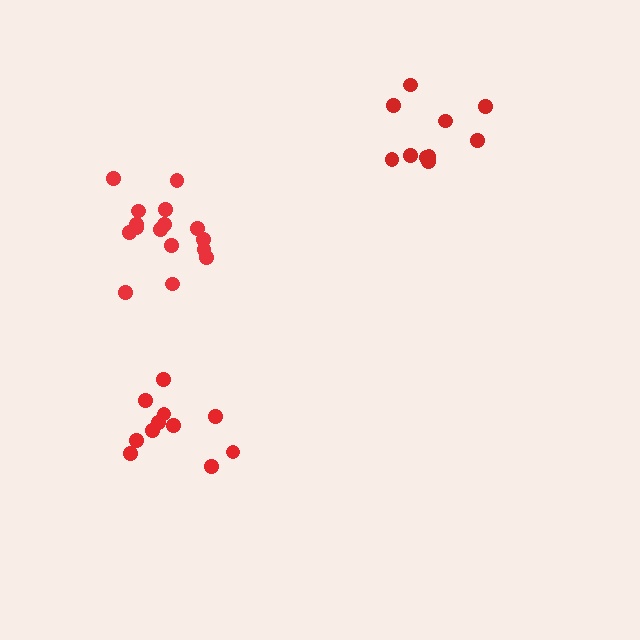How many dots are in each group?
Group 1: 16 dots, Group 2: 11 dots, Group 3: 10 dots (37 total).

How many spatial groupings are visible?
There are 3 spatial groupings.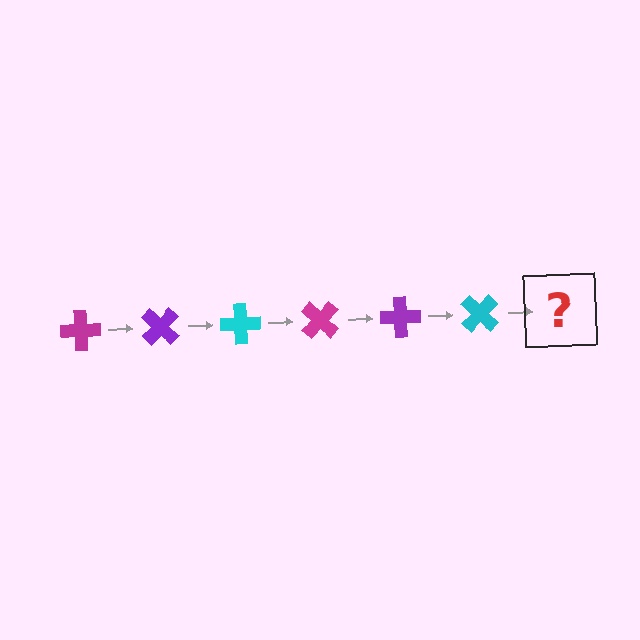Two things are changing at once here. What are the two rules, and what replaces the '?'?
The two rules are that it rotates 45 degrees each step and the color cycles through magenta, purple, and cyan. The '?' should be a magenta cross, rotated 270 degrees from the start.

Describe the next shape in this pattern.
It should be a magenta cross, rotated 270 degrees from the start.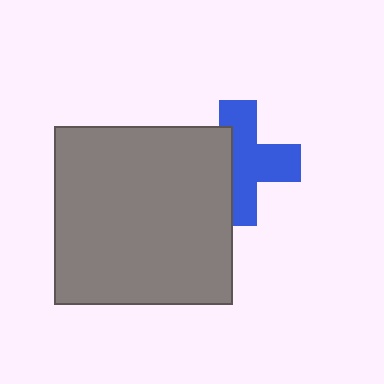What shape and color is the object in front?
The object in front is a gray square.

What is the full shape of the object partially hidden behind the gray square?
The partially hidden object is a blue cross.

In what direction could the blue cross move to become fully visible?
The blue cross could move right. That would shift it out from behind the gray square entirely.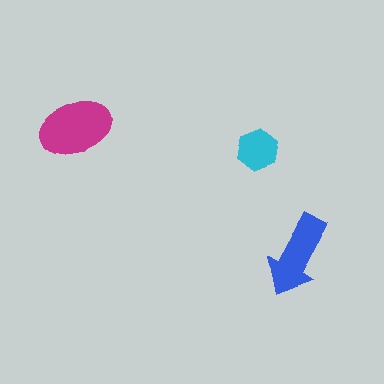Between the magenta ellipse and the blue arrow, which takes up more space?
The magenta ellipse.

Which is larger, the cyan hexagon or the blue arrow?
The blue arrow.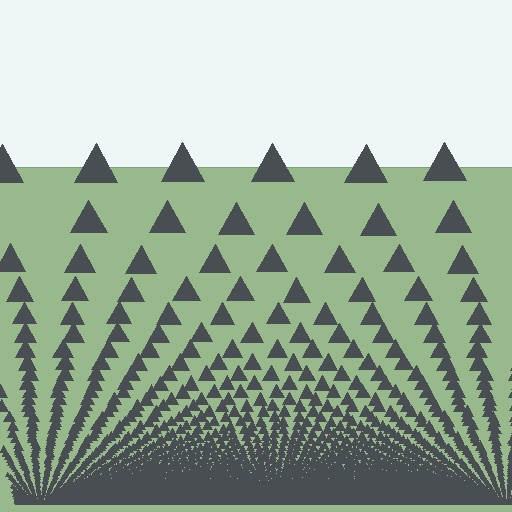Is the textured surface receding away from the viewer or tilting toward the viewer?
The surface appears to tilt toward the viewer. Texture elements get larger and sparser toward the top.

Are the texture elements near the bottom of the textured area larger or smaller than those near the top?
Smaller. The gradient is inverted — elements near the bottom are smaller and denser.